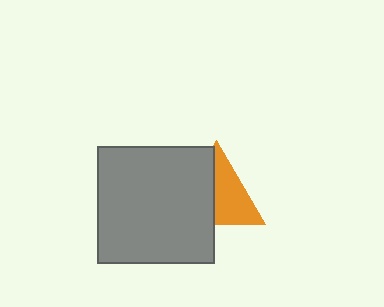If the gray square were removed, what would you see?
You would see the complete orange triangle.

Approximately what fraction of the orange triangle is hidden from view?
Roughly 47% of the orange triangle is hidden behind the gray square.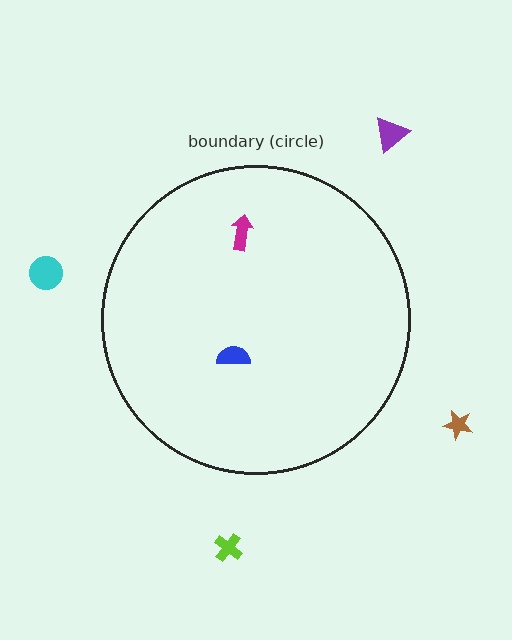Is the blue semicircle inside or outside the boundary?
Inside.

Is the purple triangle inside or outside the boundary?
Outside.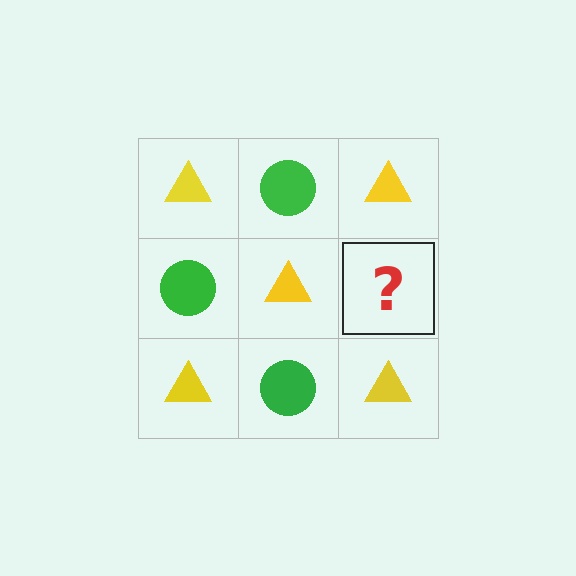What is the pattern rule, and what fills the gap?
The rule is that it alternates yellow triangle and green circle in a checkerboard pattern. The gap should be filled with a green circle.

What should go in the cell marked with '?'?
The missing cell should contain a green circle.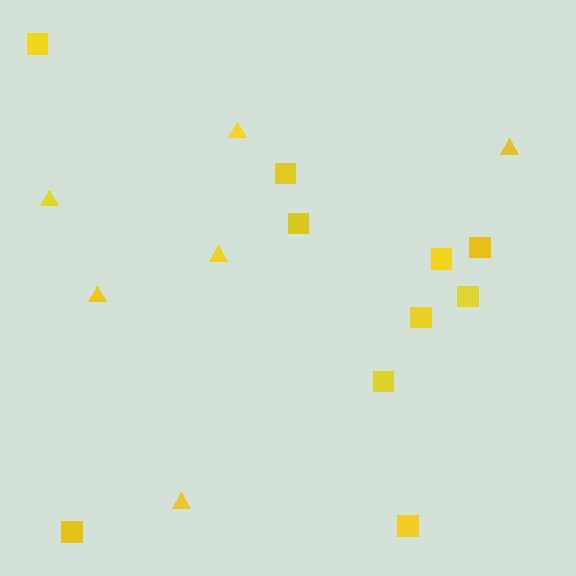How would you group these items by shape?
There are 2 groups: one group of squares (10) and one group of triangles (6).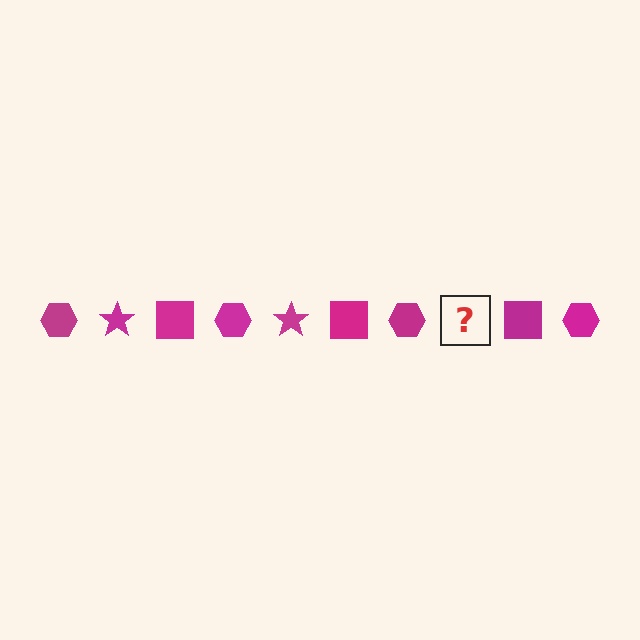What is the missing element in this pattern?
The missing element is a magenta star.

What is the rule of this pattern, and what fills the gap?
The rule is that the pattern cycles through hexagon, star, square shapes in magenta. The gap should be filled with a magenta star.